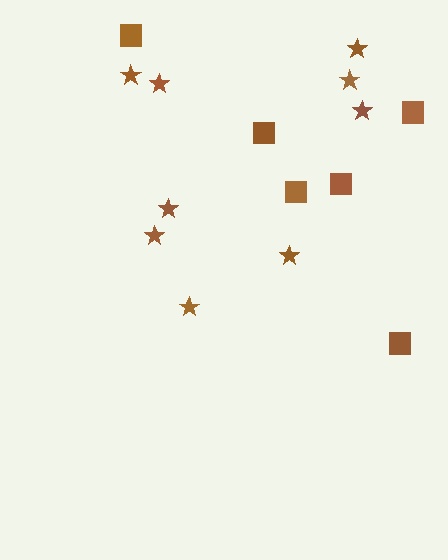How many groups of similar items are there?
There are 2 groups: one group of stars (9) and one group of squares (6).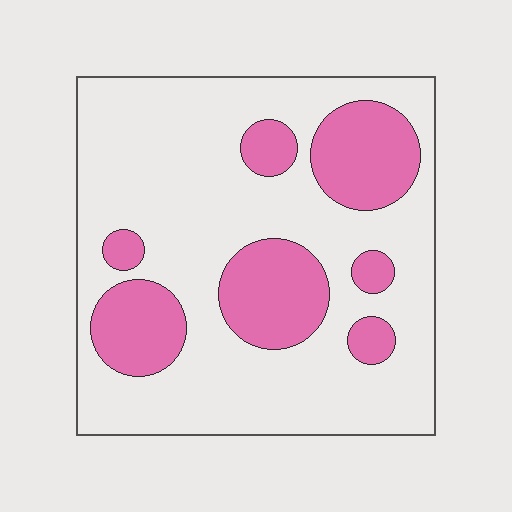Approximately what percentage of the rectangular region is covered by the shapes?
Approximately 25%.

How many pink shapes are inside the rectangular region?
7.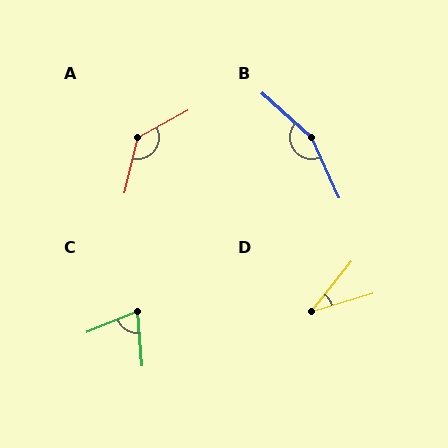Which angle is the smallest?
D, at approximately 34 degrees.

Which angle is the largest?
B, at approximately 156 degrees.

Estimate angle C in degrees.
Approximately 73 degrees.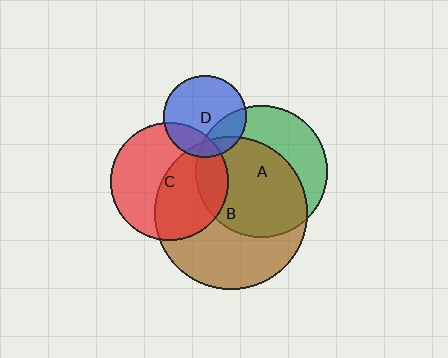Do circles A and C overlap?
Yes.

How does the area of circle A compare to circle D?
Approximately 2.6 times.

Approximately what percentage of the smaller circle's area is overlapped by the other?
Approximately 15%.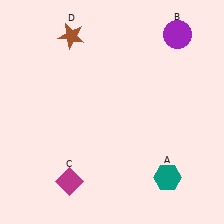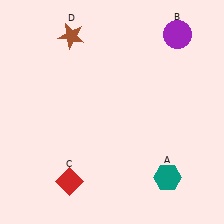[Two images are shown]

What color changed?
The diamond (C) changed from magenta in Image 1 to red in Image 2.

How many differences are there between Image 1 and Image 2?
There is 1 difference between the two images.